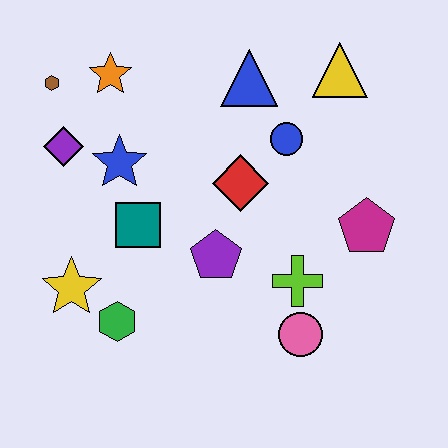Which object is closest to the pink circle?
The lime cross is closest to the pink circle.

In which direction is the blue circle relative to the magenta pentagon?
The blue circle is above the magenta pentagon.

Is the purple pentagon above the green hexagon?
Yes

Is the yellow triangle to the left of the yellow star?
No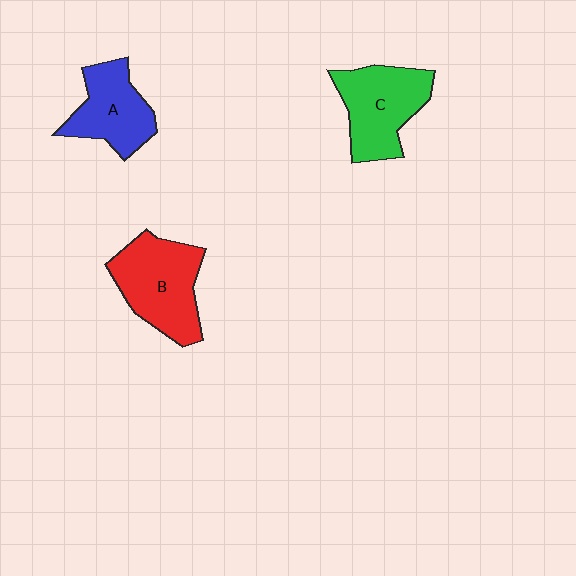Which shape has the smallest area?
Shape A (blue).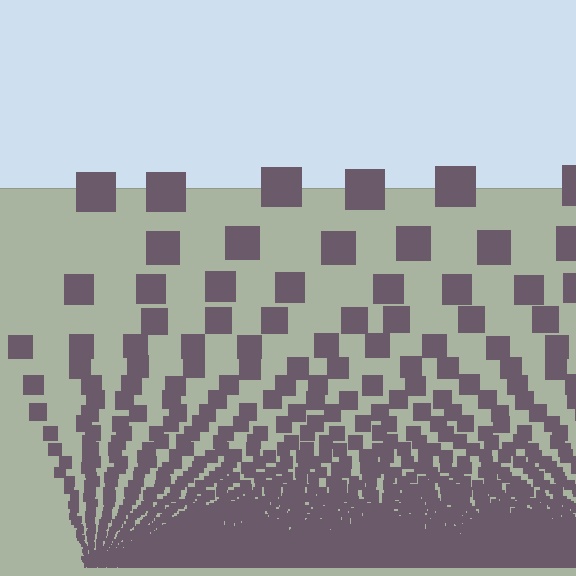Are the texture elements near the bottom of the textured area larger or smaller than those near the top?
Smaller. The gradient is inverted — elements near the bottom are smaller and denser.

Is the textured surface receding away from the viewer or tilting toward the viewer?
The surface appears to tilt toward the viewer. Texture elements get larger and sparser toward the top.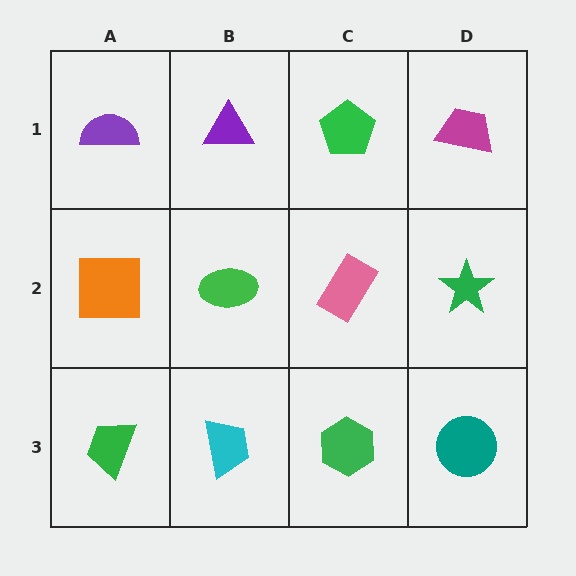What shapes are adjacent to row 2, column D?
A magenta trapezoid (row 1, column D), a teal circle (row 3, column D), a pink rectangle (row 2, column C).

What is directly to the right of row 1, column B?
A green pentagon.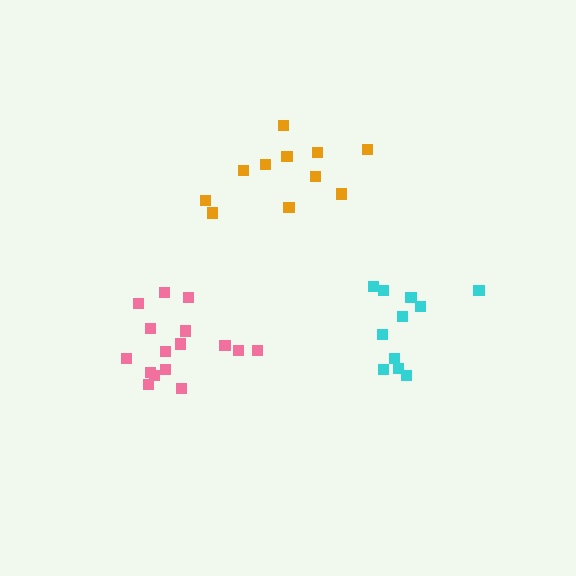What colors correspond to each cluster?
The clusters are colored: orange, cyan, pink.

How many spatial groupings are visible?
There are 3 spatial groupings.